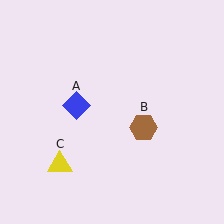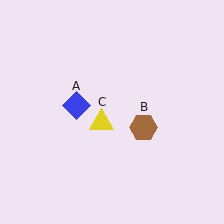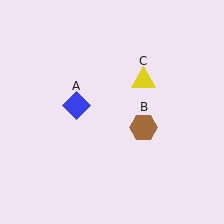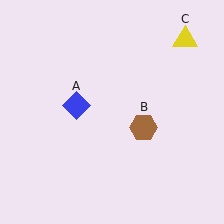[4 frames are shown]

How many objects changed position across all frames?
1 object changed position: yellow triangle (object C).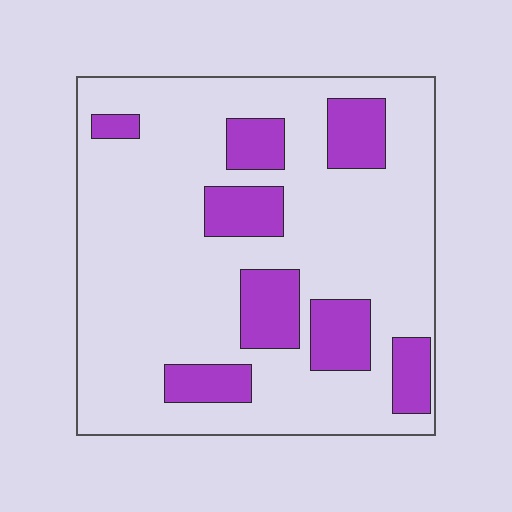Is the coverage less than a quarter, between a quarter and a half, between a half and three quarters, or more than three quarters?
Less than a quarter.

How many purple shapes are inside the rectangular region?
8.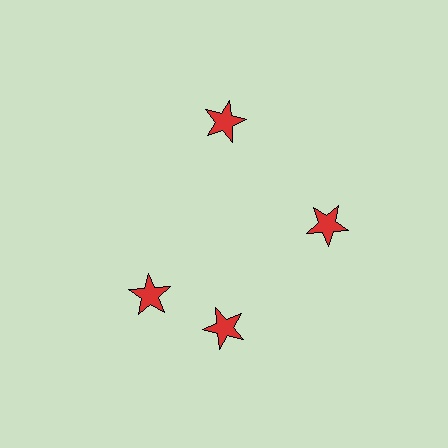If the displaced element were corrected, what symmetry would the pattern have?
It would have 4-fold rotational symmetry — the pattern would map onto itself every 90 degrees.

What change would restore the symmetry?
The symmetry would be restored by rotating it back into even spacing with its neighbors so that all 4 stars sit at equal angles and equal distance from the center.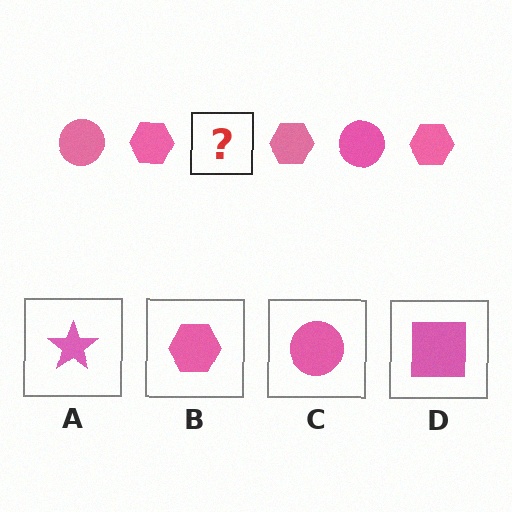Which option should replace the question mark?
Option C.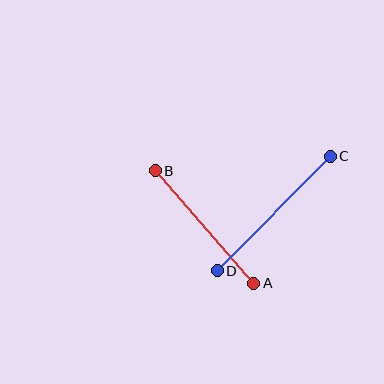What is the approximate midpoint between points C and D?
The midpoint is at approximately (274, 213) pixels.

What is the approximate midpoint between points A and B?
The midpoint is at approximately (205, 227) pixels.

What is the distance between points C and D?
The distance is approximately 161 pixels.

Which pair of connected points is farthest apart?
Points C and D are farthest apart.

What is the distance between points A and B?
The distance is approximately 150 pixels.